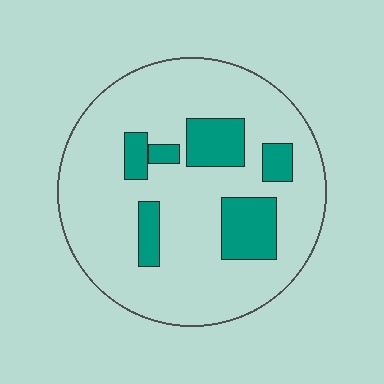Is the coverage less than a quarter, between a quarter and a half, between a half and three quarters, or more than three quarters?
Less than a quarter.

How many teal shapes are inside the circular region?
6.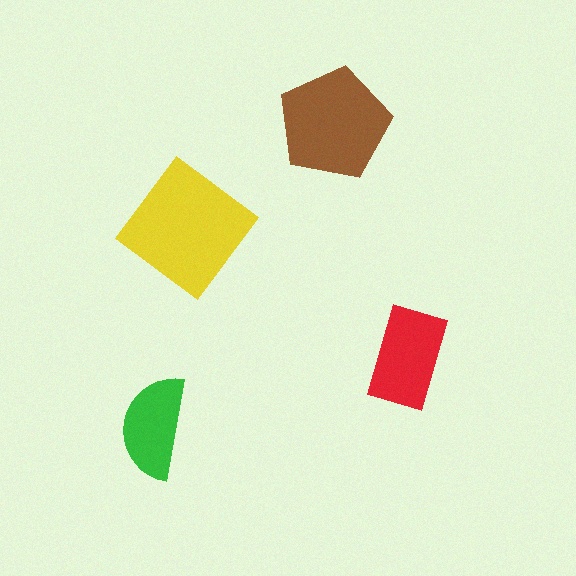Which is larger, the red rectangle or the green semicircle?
The red rectangle.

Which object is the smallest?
The green semicircle.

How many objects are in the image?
There are 4 objects in the image.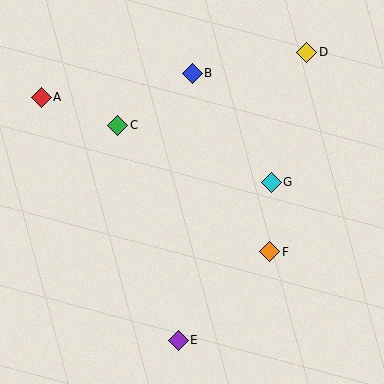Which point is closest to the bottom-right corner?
Point F is closest to the bottom-right corner.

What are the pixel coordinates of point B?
Point B is at (192, 73).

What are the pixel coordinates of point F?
Point F is at (270, 252).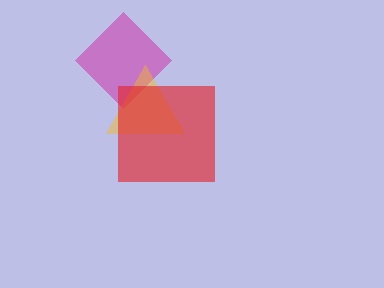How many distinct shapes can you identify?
There are 3 distinct shapes: a magenta diamond, a yellow triangle, a red square.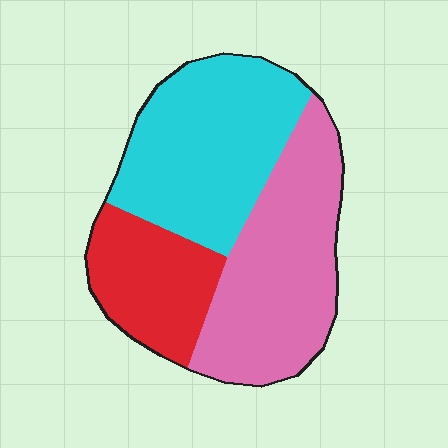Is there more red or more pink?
Pink.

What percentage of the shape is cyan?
Cyan takes up about two fifths (2/5) of the shape.